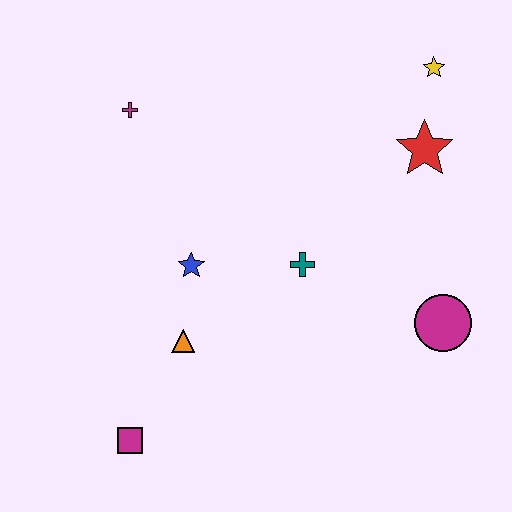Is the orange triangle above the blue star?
No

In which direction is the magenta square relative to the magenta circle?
The magenta square is to the left of the magenta circle.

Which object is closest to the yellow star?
The red star is closest to the yellow star.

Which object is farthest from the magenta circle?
The magenta cross is farthest from the magenta circle.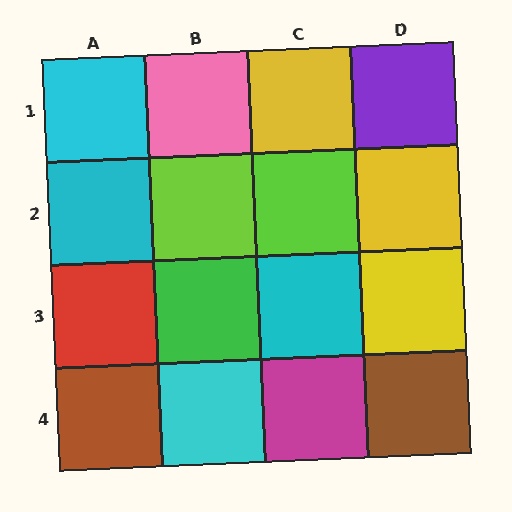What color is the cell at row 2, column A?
Cyan.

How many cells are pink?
1 cell is pink.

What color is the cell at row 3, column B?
Green.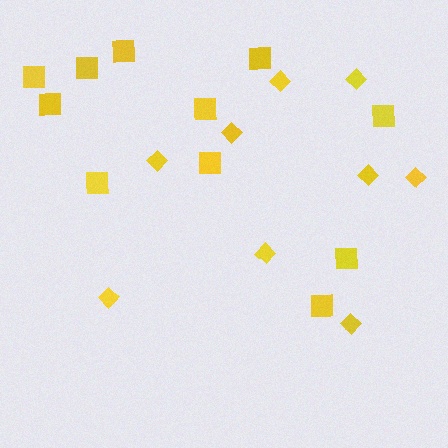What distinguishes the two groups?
There are 2 groups: one group of squares (11) and one group of diamonds (9).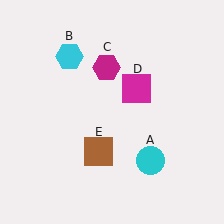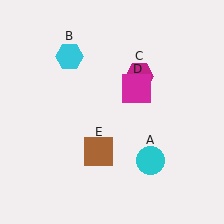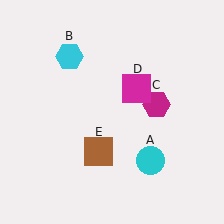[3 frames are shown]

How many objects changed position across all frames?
1 object changed position: magenta hexagon (object C).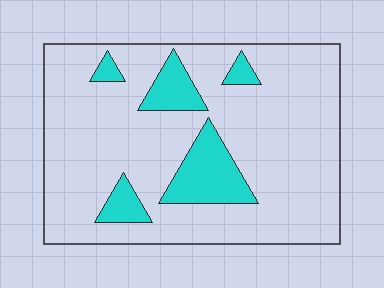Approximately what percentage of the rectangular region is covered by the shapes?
Approximately 15%.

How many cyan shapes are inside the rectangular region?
5.